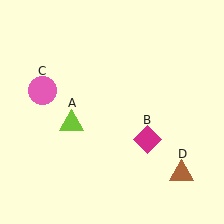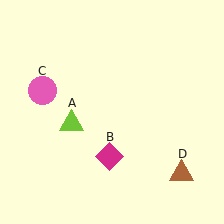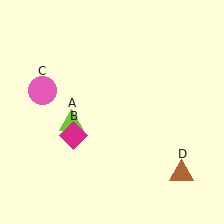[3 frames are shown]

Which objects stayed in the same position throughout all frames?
Lime triangle (object A) and pink circle (object C) and brown triangle (object D) remained stationary.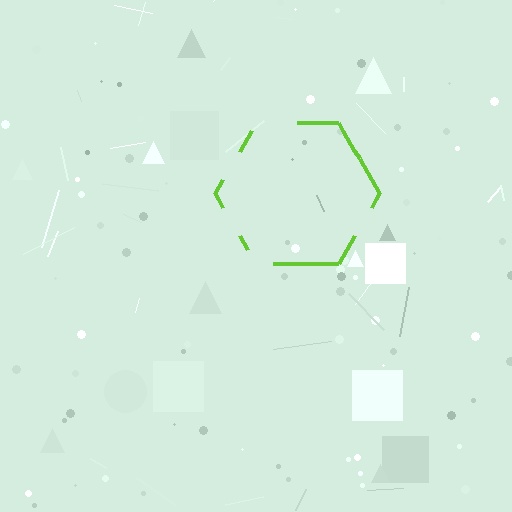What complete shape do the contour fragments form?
The contour fragments form a hexagon.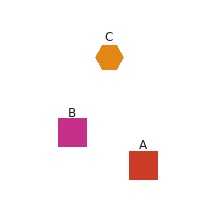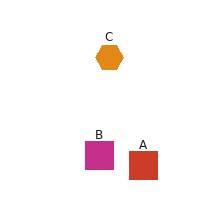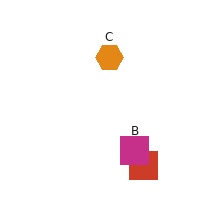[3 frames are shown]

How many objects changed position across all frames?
1 object changed position: magenta square (object B).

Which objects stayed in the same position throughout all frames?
Red square (object A) and orange hexagon (object C) remained stationary.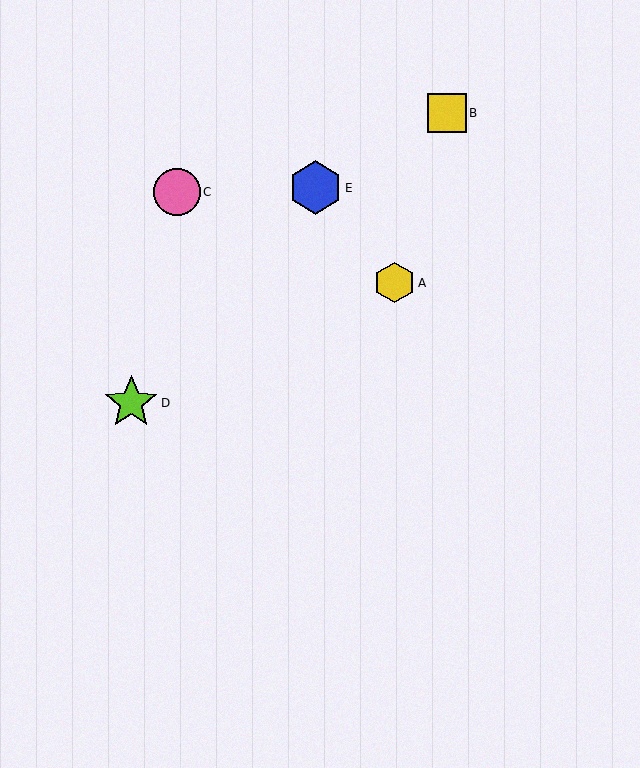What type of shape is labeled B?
Shape B is a yellow square.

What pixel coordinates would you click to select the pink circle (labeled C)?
Click at (177, 192) to select the pink circle C.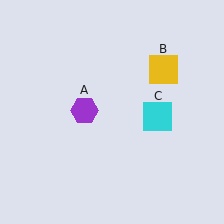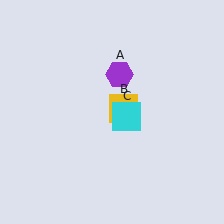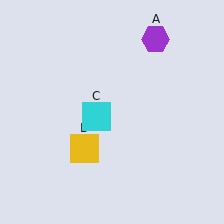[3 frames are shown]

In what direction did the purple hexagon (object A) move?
The purple hexagon (object A) moved up and to the right.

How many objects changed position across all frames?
3 objects changed position: purple hexagon (object A), yellow square (object B), cyan square (object C).